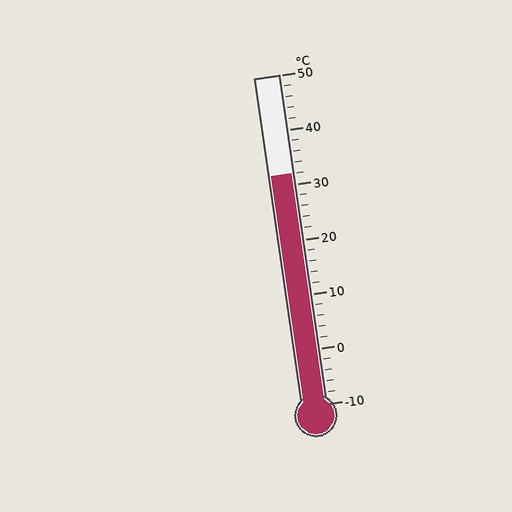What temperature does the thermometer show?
The thermometer shows approximately 32°C.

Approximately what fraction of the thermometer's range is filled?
The thermometer is filled to approximately 70% of its range.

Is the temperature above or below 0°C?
The temperature is above 0°C.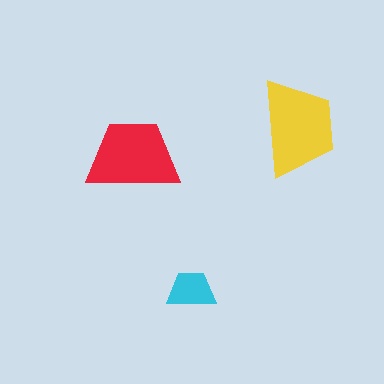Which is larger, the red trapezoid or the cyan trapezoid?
The red one.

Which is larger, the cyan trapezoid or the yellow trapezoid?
The yellow one.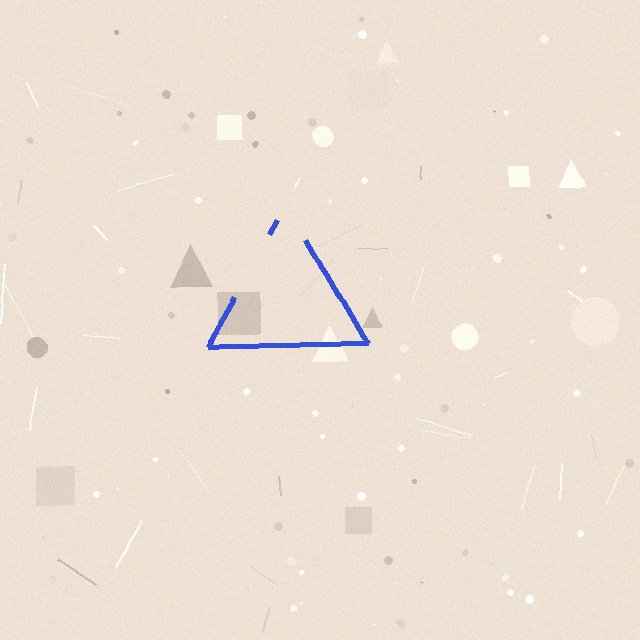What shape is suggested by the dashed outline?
The dashed outline suggests a triangle.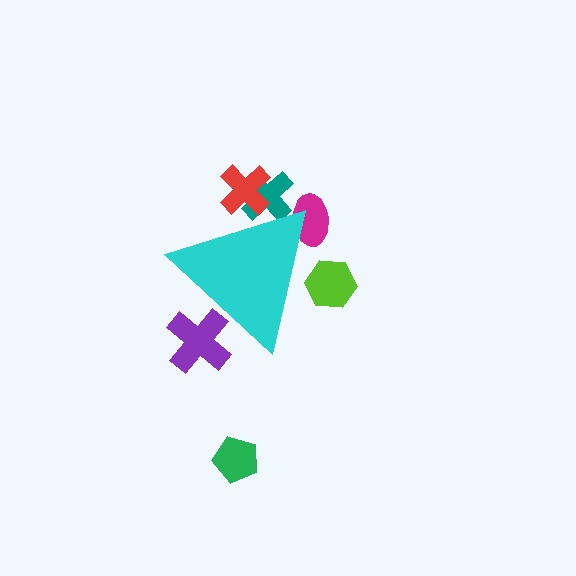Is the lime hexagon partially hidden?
Yes, the lime hexagon is partially hidden behind the cyan triangle.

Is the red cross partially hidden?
Yes, the red cross is partially hidden behind the cyan triangle.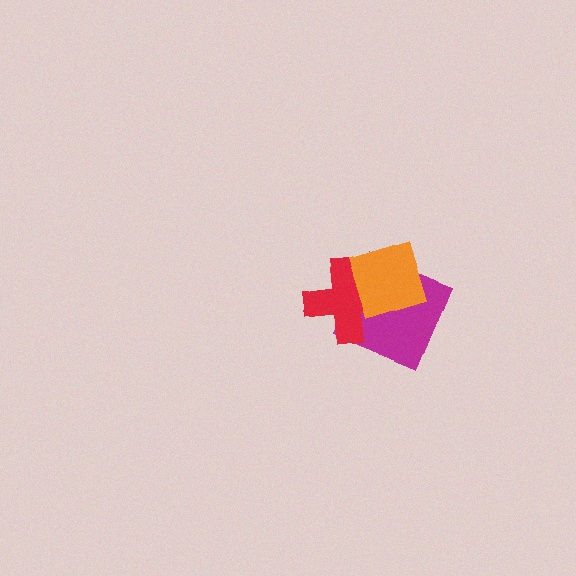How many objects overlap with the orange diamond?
2 objects overlap with the orange diamond.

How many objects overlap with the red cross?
2 objects overlap with the red cross.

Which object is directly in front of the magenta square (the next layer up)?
The red cross is directly in front of the magenta square.